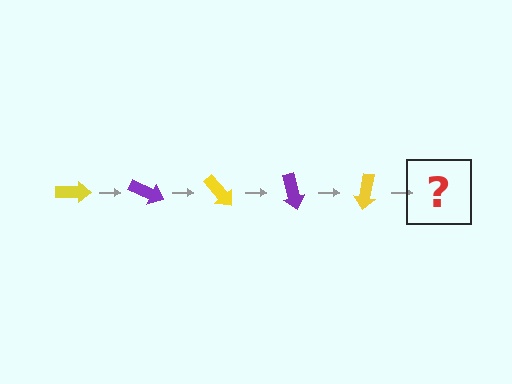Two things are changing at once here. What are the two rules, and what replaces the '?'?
The two rules are that it rotates 25 degrees each step and the color cycles through yellow and purple. The '?' should be a purple arrow, rotated 125 degrees from the start.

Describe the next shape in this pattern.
It should be a purple arrow, rotated 125 degrees from the start.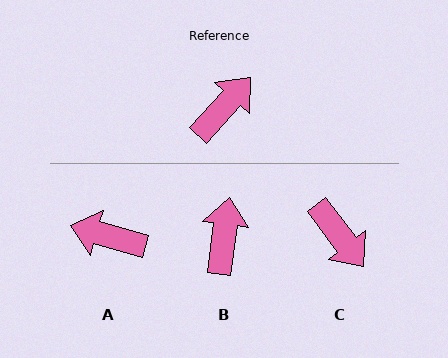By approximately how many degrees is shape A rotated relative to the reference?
Approximately 116 degrees counter-clockwise.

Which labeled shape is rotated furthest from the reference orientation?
A, about 116 degrees away.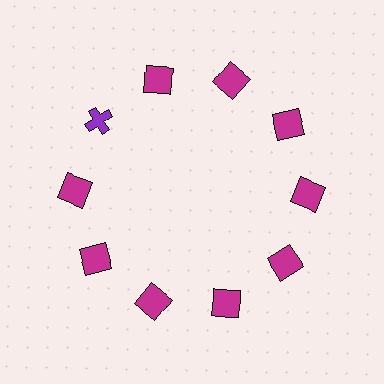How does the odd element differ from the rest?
It differs in both color (purple instead of magenta) and shape (cross instead of square).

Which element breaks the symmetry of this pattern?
The purple cross at roughly the 10 o'clock position breaks the symmetry. All other shapes are magenta squares.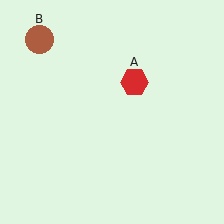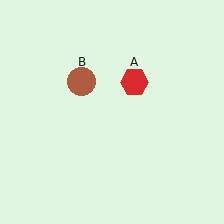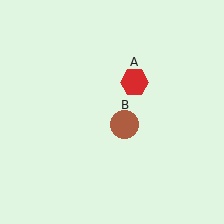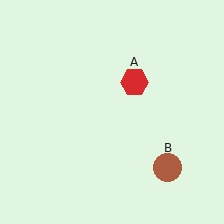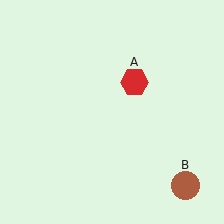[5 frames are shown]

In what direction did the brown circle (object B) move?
The brown circle (object B) moved down and to the right.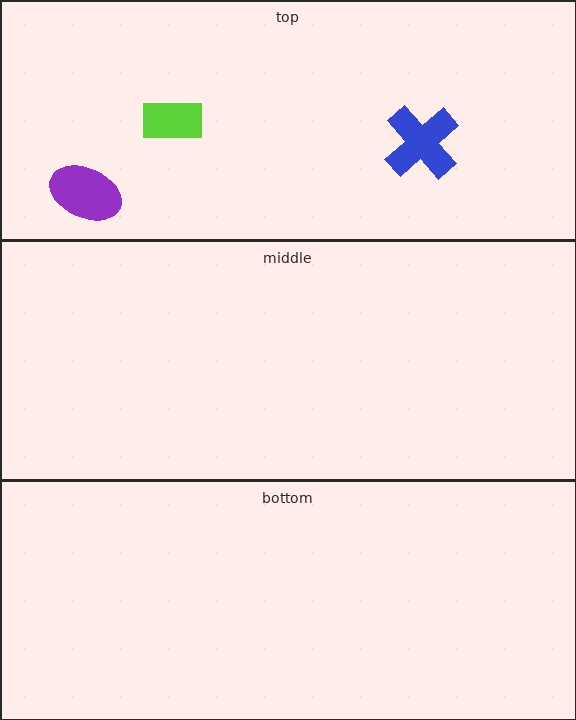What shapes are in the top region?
The lime rectangle, the blue cross, the purple ellipse.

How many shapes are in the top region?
3.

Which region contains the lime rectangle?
The top region.